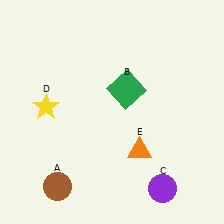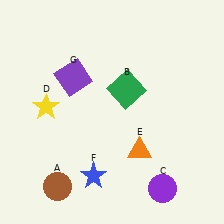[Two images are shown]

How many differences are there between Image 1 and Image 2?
There are 2 differences between the two images.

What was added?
A blue star (F), a purple square (G) were added in Image 2.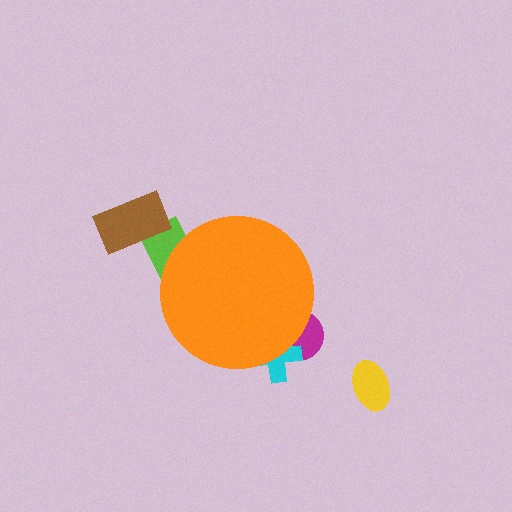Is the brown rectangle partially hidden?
No, the brown rectangle is fully visible.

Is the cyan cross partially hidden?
Yes, the cyan cross is partially hidden behind the orange circle.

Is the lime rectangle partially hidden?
Yes, the lime rectangle is partially hidden behind the orange circle.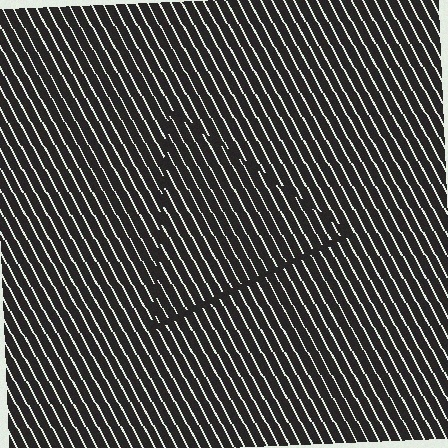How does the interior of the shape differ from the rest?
The interior of the shape contains the same grating, shifted by half a period — the contour is defined by the phase discontinuity where line-ends from the inner and outer gratings abut.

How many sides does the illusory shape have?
3 sides — the line-ends trace a triangle.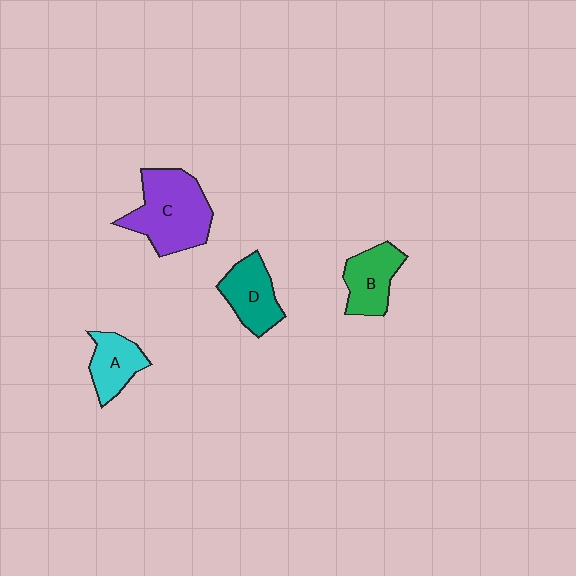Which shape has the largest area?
Shape C (purple).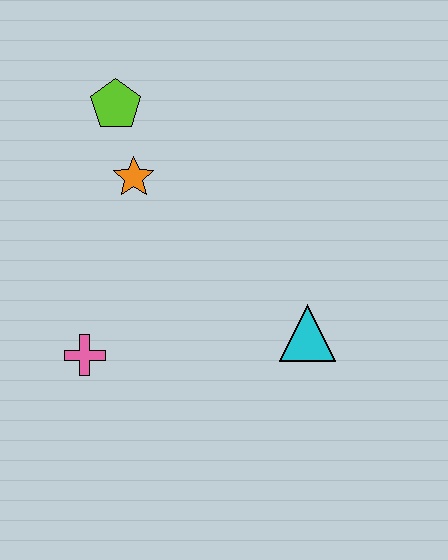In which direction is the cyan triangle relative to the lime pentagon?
The cyan triangle is below the lime pentagon.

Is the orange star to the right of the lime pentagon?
Yes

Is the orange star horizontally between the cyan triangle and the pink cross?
Yes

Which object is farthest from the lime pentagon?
The cyan triangle is farthest from the lime pentagon.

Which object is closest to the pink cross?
The orange star is closest to the pink cross.